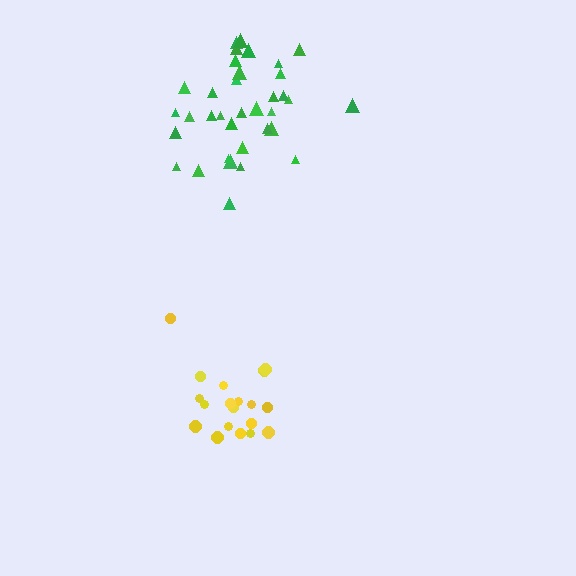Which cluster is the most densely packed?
Yellow.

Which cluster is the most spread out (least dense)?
Green.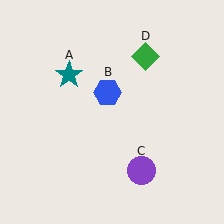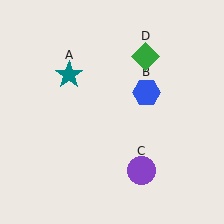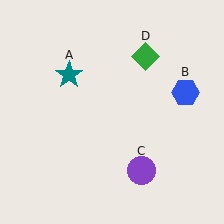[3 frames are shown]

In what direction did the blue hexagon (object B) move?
The blue hexagon (object B) moved right.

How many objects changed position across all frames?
1 object changed position: blue hexagon (object B).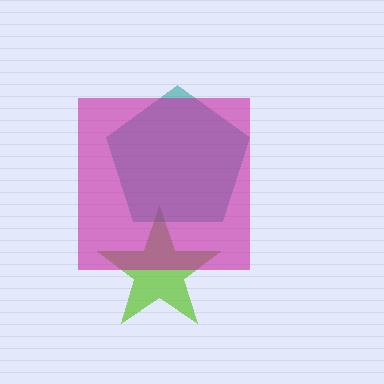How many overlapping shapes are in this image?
There are 3 overlapping shapes in the image.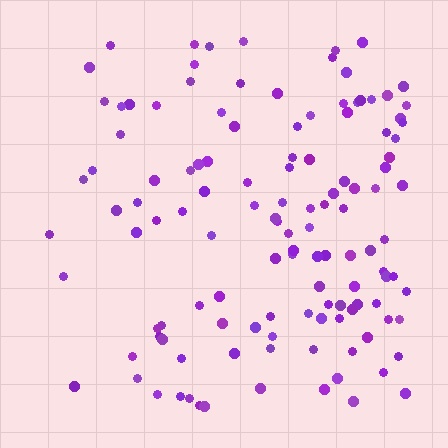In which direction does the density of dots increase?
From left to right, with the right side densest.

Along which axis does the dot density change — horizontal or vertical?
Horizontal.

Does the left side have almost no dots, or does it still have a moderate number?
Still a moderate number, just noticeably fewer than the right.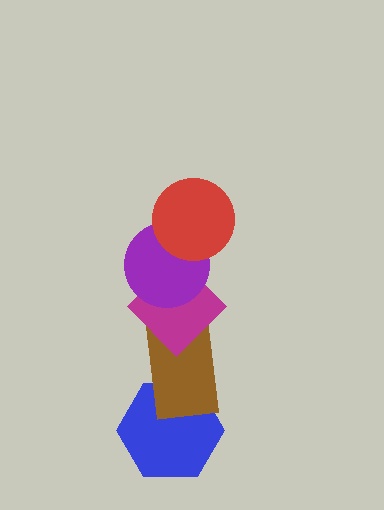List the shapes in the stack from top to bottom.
From top to bottom: the red circle, the purple circle, the magenta diamond, the brown rectangle, the blue hexagon.